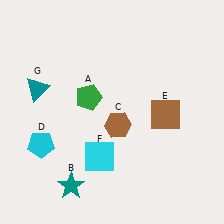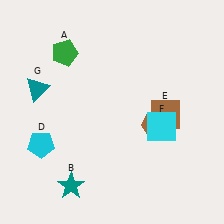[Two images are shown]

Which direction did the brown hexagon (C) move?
The brown hexagon (C) moved right.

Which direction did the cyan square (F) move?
The cyan square (F) moved right.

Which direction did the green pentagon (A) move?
The green pentagon (A) moved up.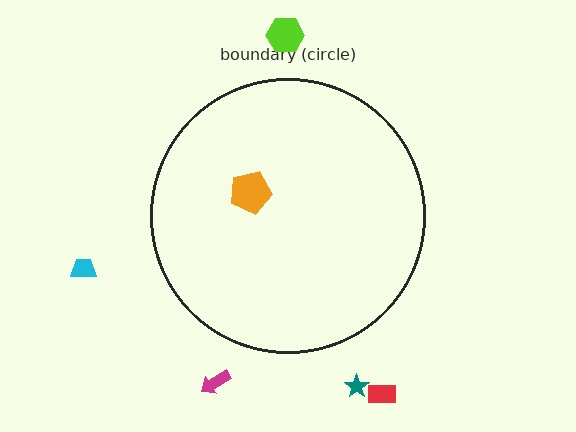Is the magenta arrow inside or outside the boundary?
Outside.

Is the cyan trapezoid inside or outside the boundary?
Outside.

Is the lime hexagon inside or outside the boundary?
Outside.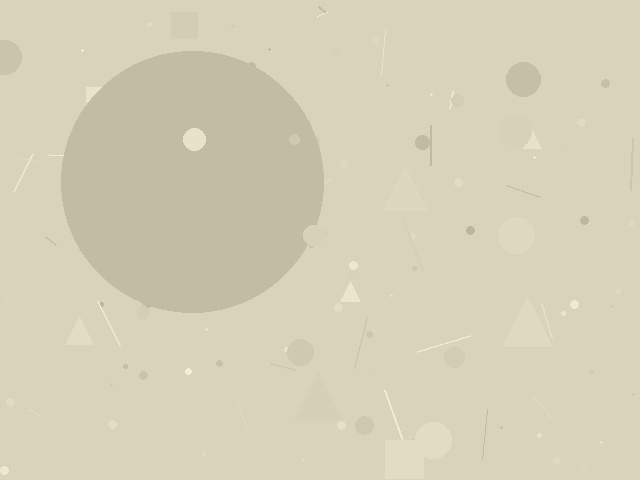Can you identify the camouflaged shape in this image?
The camouflaged shape is a circle.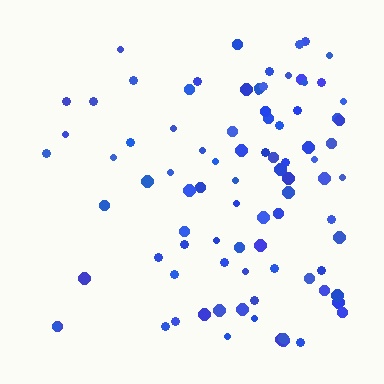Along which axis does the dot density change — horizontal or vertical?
Horizontal.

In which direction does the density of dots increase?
From left to right, with the right side densest.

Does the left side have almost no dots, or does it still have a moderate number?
Still a moderate number, just noticeably fewer than the right.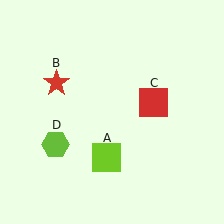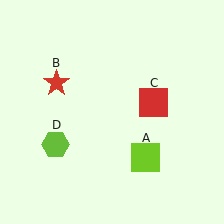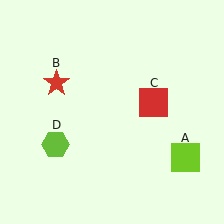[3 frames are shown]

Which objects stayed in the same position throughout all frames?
Red star (object B) and red square (object C) and lime hexagon (object D) remained stationary.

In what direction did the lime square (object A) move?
The lime square (object A) moved right.